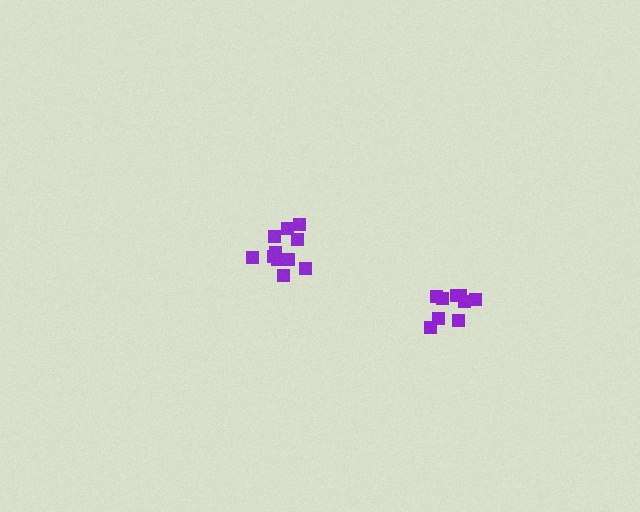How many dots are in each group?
Group 1: 11 dots, Group 2: 9 dots (20 total).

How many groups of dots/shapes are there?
There are 2 groups.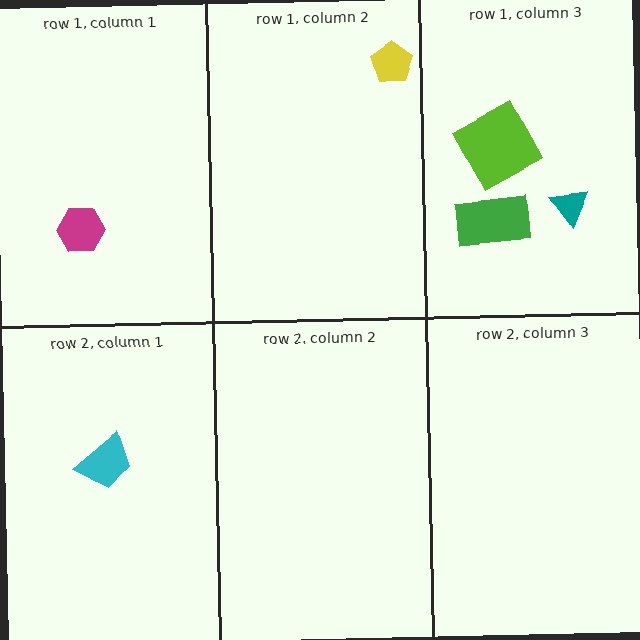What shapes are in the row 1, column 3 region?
The green rectangle, the teal triangle, the lime square.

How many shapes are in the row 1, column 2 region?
1.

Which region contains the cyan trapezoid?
The row 2, column 1 region.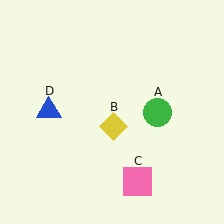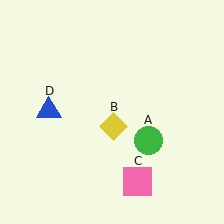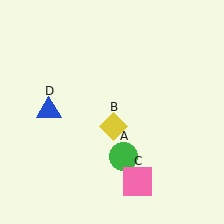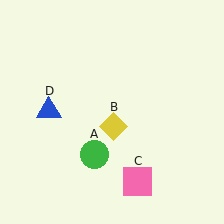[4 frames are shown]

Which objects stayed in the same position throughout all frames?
Yellow diamond (object B) and pink square (object C) and blue triangle (object D) remained stationary.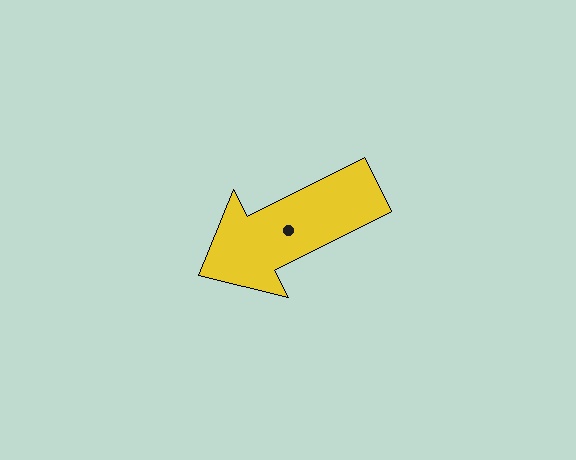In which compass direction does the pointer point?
Southwest.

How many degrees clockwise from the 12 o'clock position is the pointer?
Approximately 243 degrees.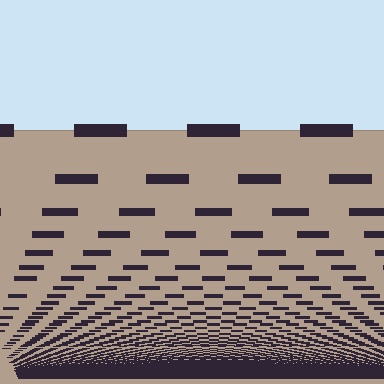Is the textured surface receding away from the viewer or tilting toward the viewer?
The surface appears to tilt toward the viewer. Texture elements get larger and sparser toward the top.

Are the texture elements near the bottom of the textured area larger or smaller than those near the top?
Smaller. The gradient is inverted — elements near the bottom are smaller and denser.